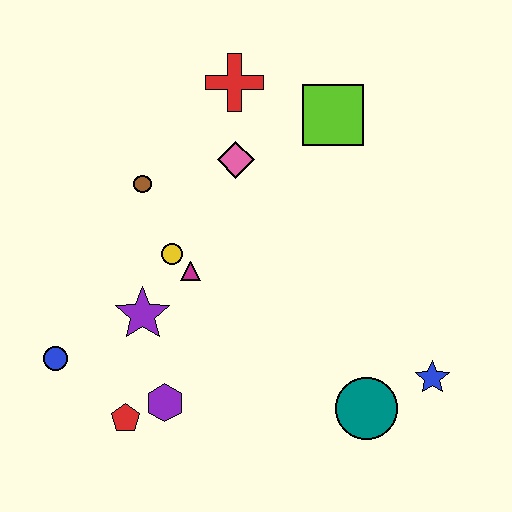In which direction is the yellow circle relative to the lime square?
The yellow circle is to the left of the lime square.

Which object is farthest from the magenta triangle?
The blue star is farthest from the magenta triangle.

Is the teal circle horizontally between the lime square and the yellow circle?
No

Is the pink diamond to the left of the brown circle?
No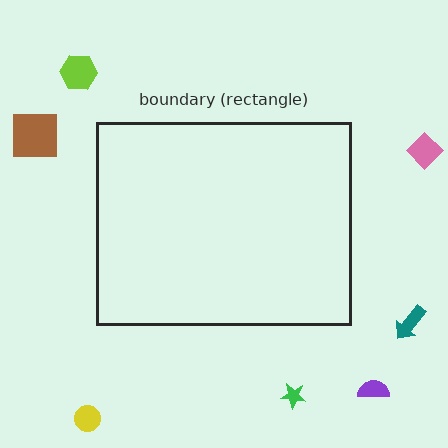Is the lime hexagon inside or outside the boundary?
Outside.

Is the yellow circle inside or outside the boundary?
Outside.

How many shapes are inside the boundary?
0 inside, 7 outside.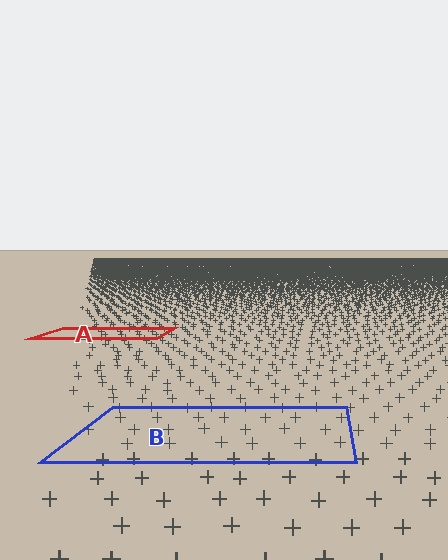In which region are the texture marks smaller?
The texture marks are smaller in region A, because it is farther away.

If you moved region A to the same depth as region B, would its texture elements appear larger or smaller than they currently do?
They would appear larger. At a closer depth, the same texture elements are projected at a bigger on-screen size.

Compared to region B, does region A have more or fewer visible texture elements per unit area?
Region A has more texture elements per unit area — they are packed more densely because it is farther away.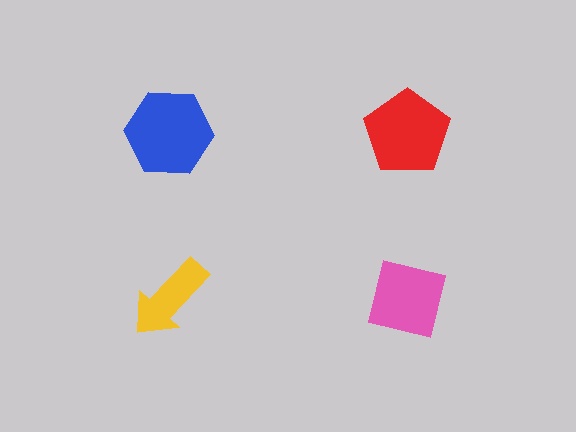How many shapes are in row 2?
2 shapes.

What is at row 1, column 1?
A blue hexagon.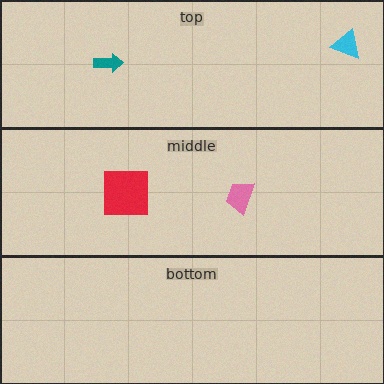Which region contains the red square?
The middle region.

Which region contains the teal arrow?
The top region.